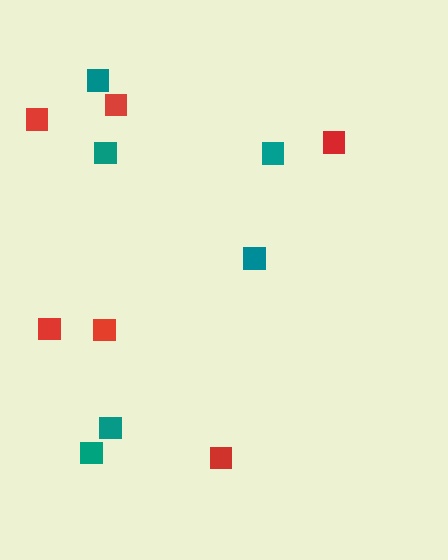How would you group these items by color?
There are 2 groups: one group of red squares (6) and one group of teal squares (6).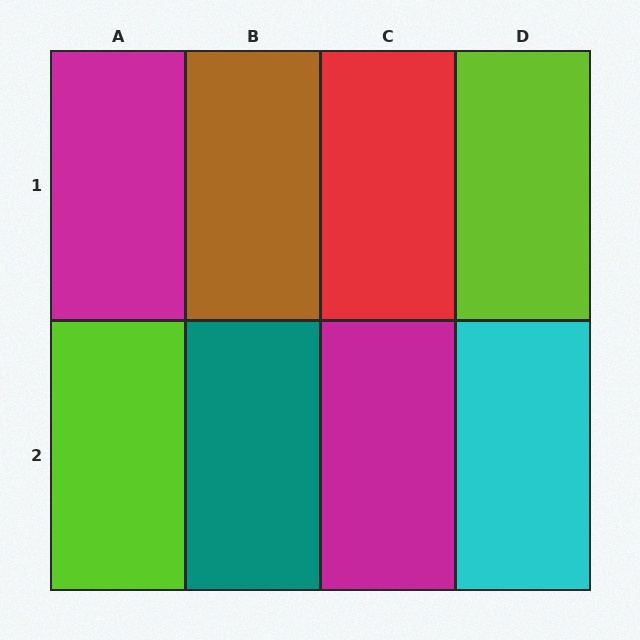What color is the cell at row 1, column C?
Red.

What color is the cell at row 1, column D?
Lime.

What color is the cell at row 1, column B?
Brown.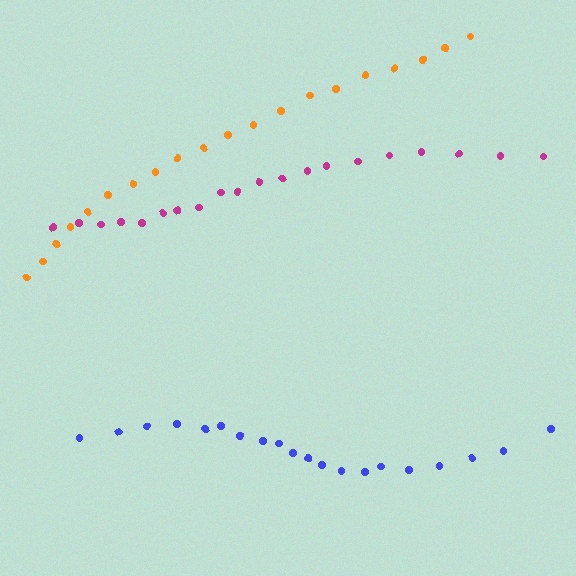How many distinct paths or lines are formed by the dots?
There are 3 distinct paths.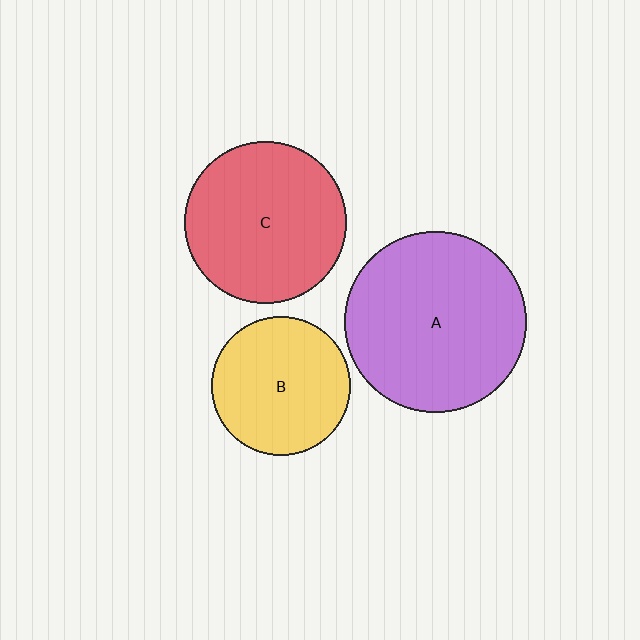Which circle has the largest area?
Circle A (purple).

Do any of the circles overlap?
No, none of the circles overlap.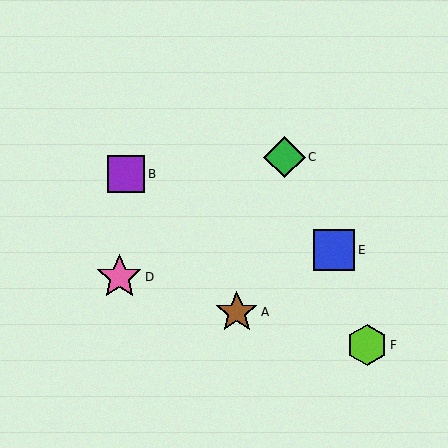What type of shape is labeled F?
Shape F is a lime hexagon.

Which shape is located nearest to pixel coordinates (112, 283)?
The pink star (labeled D) at (119, 277) is nearest to that location.